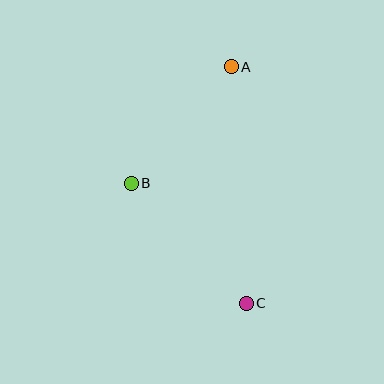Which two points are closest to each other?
Points A and B are closest to each other.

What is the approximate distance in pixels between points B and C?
The distance between B and C is approximately 166 pixels.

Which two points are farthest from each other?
Points A and C are farthest from each other.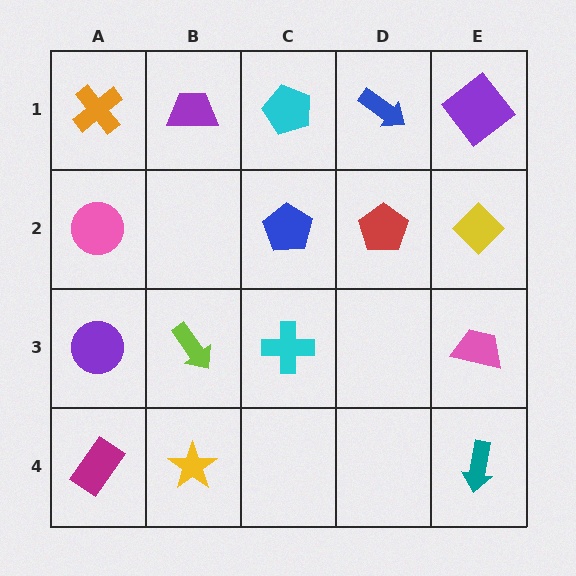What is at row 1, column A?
An orange cross.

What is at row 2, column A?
A pink circle.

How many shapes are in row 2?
4 shapes.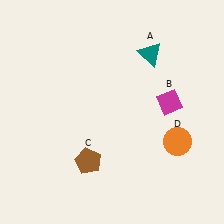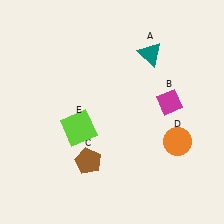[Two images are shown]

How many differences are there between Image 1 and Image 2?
There is 1 difference between the two images.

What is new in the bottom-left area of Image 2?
A lime square (E) was added in the bottom-left area of Image 2.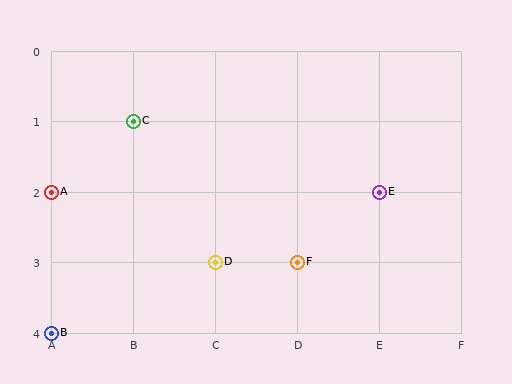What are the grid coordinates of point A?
Point A is at grid coordinates (A, 2).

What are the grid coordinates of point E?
Point E is at grid coordinates (E, 2).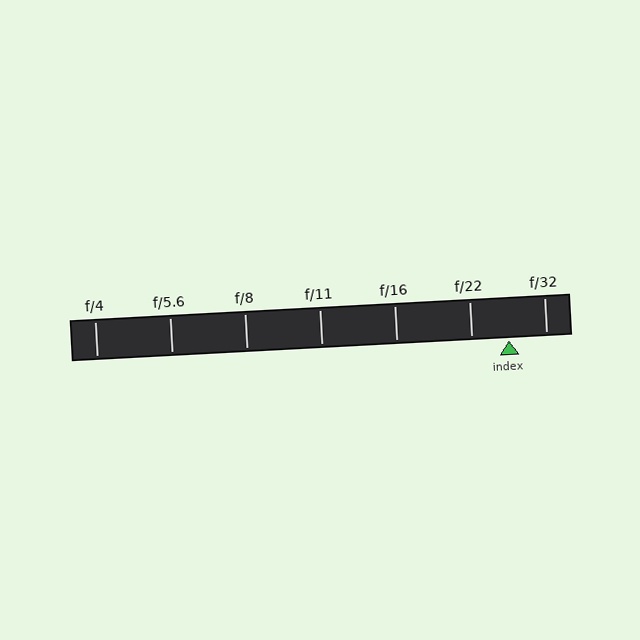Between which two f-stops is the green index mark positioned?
The index mark is between f/22 and f/32.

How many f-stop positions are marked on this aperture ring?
There are 7 f-stop positions marked.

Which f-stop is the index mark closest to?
The index mark is closest to f/32.